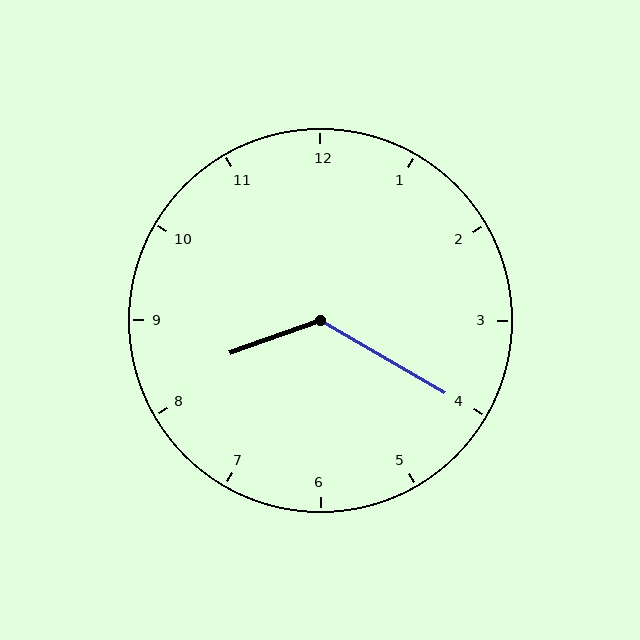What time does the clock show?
8:20.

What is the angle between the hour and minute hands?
Approximately 130 degrees.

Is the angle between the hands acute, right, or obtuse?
It is obtuse.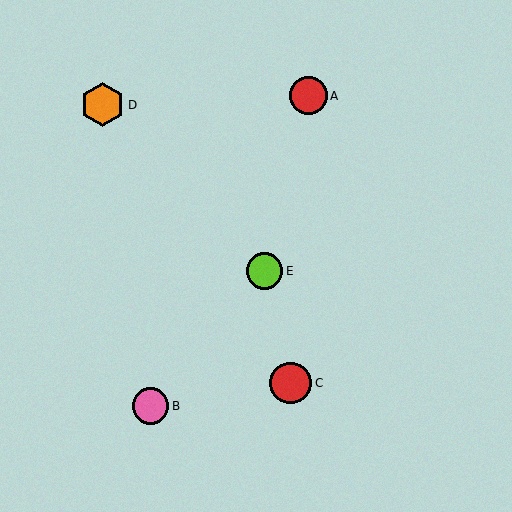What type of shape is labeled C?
Shape C is a red circle.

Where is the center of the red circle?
The center of the red circle is at (308, 96).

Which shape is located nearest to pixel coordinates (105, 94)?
The orange hexagon (labeled D) at (103, 105) is nearest to that location.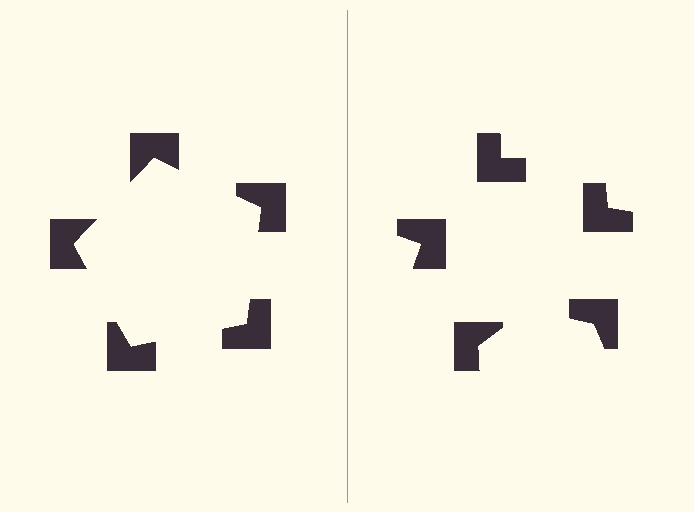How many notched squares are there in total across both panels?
10 — 5 on each side.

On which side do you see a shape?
An illusory pentagon appears on the left side. On the right side the wedge cuts are rotated, so no coherent shape forms.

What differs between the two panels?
The notched squares are positioned identically on both sides; only the wedge orientations differ. On the left they align to a pentagon; on the right they are misaligned.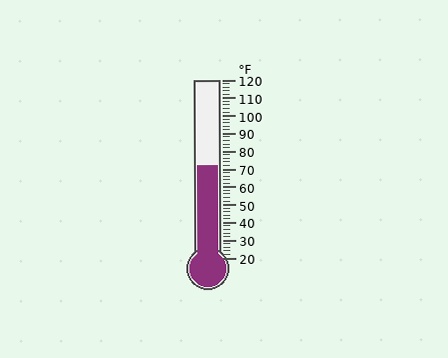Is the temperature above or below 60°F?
The temperature is above 60°F.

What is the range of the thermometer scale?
The thermometer scale ranges from 20°F to 120°F.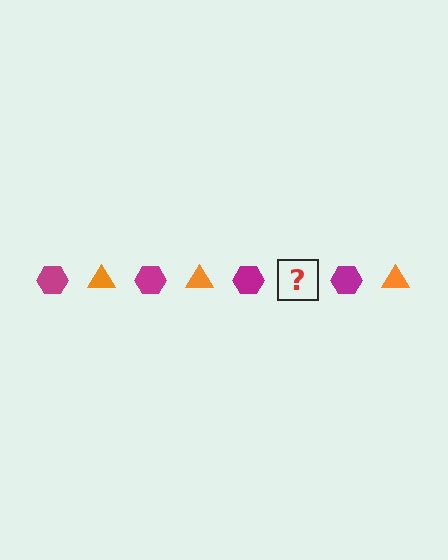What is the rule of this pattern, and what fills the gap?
The rule is that the pattern alternates between magenta hexagon and orange triangle. The gap should be filled with an orange triangle.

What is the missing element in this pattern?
The missing element is an orange triangle.